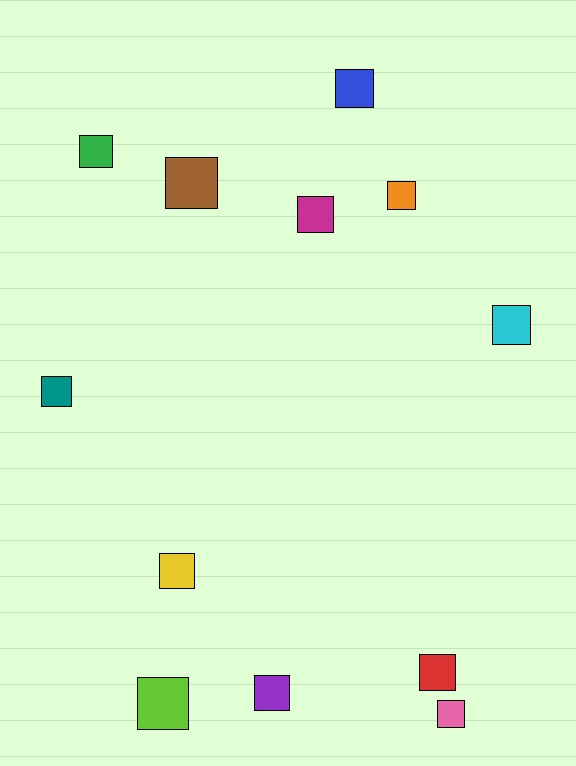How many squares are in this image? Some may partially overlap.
There are 12 squares.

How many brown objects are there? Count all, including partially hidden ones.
There is 1 brown object.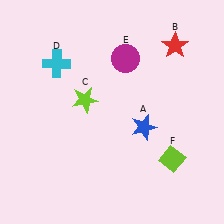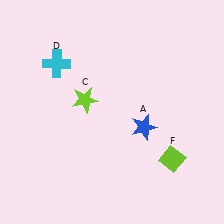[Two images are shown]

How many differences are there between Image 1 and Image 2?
There are 2 differences between the two images.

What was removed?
The red star (B), the magenta circle (E) were removed in Image 2.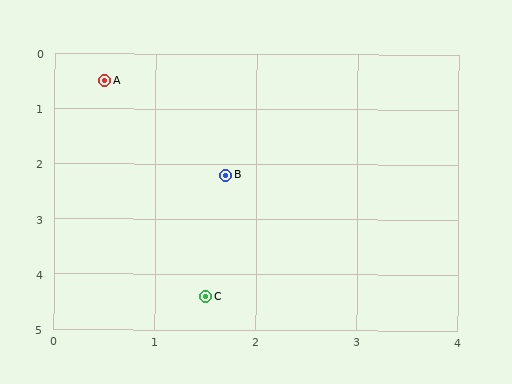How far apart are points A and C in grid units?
Points A and C are about 4.0 grid units apart.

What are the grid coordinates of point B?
Point B is at approximately (1.7, 2.2).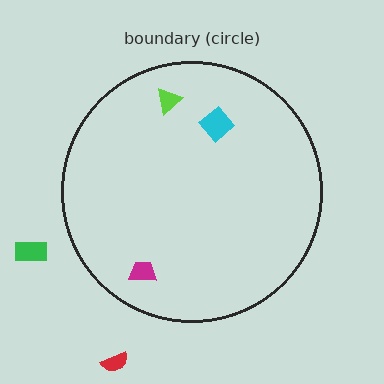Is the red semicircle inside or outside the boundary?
Outside.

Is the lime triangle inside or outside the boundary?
Inside.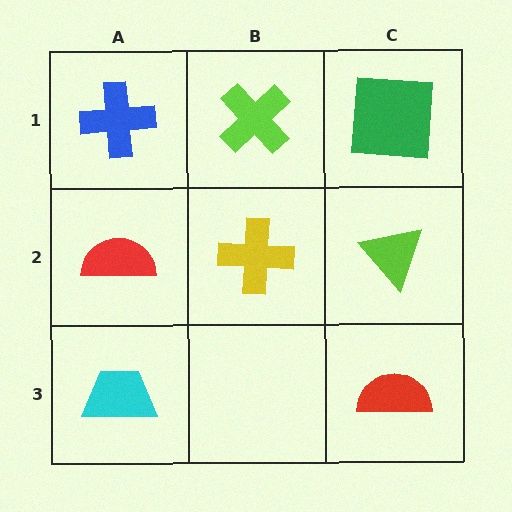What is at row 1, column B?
A lime cross.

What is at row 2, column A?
A red semicircle.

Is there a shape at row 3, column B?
No, that cell is empty.